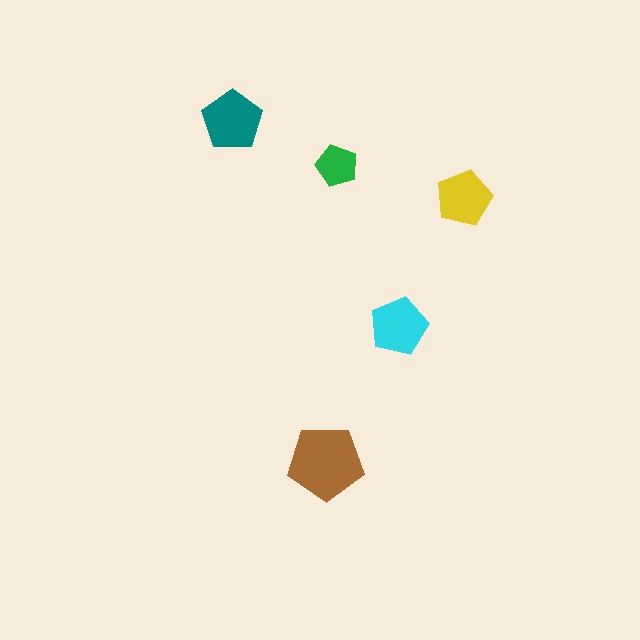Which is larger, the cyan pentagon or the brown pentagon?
The brown one.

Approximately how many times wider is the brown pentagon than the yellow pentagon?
About 1.5 times wider.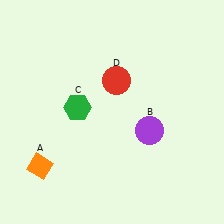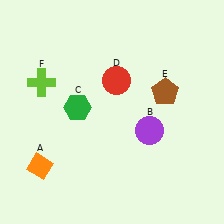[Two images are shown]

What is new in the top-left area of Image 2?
A lime cross (F) was added in the top-left area of Image 2.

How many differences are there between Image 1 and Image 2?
There are 2 differences between the two images.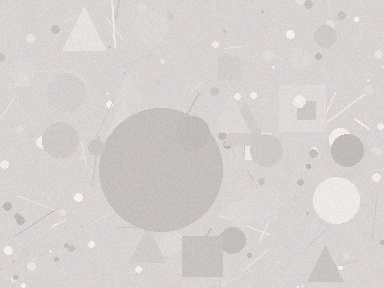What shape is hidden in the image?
A circle is hidden in the image.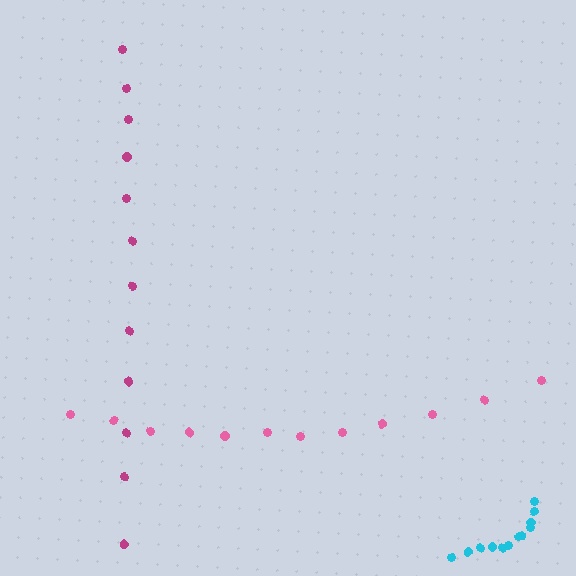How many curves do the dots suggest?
There are 3 distinct paths.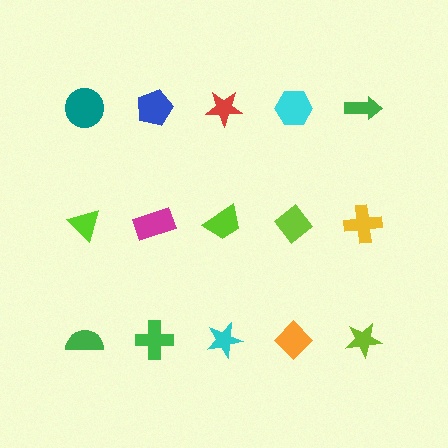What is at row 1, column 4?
A cyan hexagon.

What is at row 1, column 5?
A green arrow.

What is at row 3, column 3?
A cyan star.